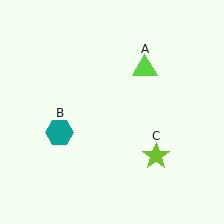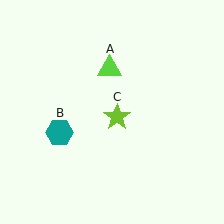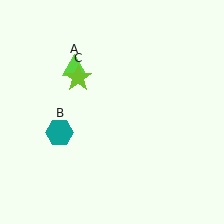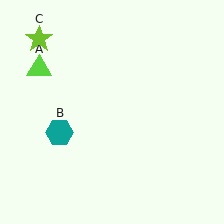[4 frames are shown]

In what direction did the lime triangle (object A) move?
The lime triangle (object A) moved left.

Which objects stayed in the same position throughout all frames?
Teal hexagon (object B) remained stationary.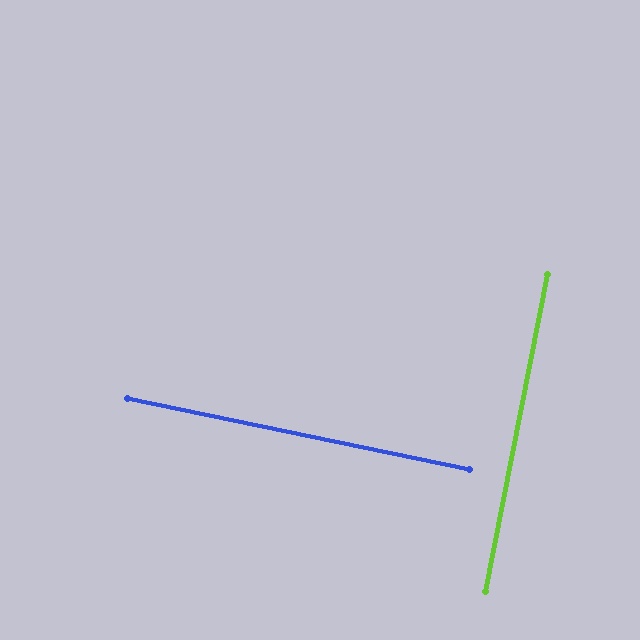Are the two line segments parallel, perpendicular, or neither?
Perpendicular — they meet at approximately 89°.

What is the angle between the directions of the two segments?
Approximately 89 degrees.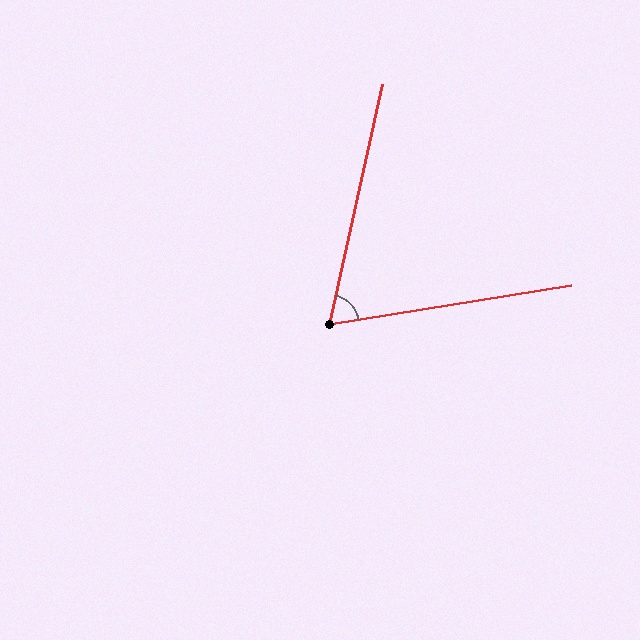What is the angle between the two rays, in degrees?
Approximately 68 degrees.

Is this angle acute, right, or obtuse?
It is acute.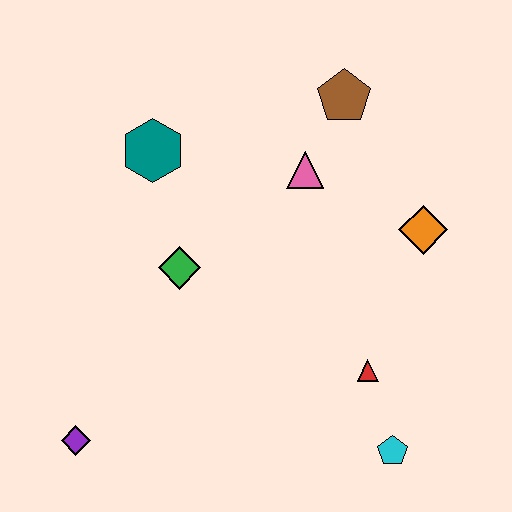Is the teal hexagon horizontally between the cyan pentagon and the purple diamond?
Yes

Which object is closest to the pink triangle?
The brown pentagon is closest to the pink triangle.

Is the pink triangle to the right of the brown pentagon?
No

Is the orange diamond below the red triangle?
No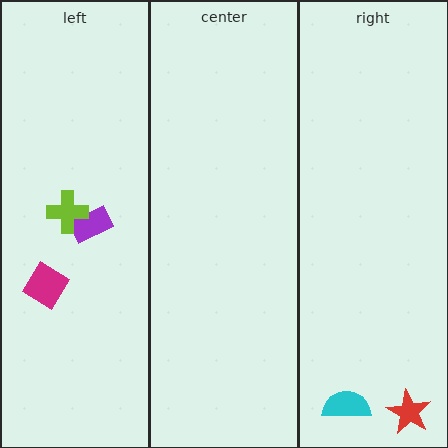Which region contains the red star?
The right region.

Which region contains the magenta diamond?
The left region.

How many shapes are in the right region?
2.